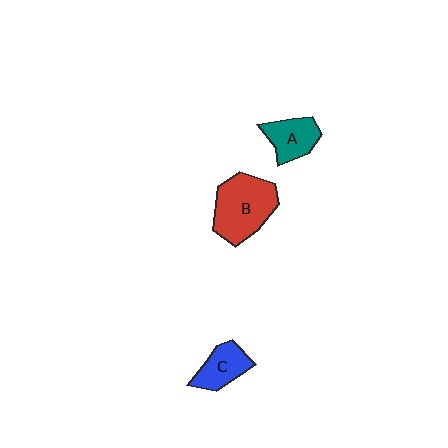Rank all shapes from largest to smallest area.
From largest to smallest: B (red), A (teal), C (blue).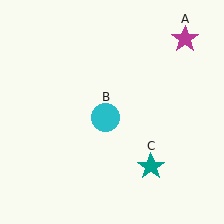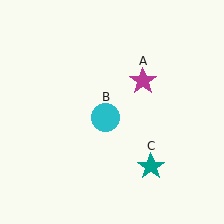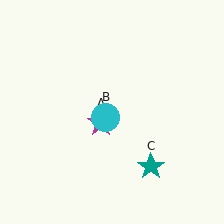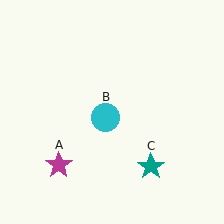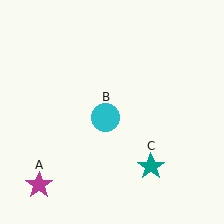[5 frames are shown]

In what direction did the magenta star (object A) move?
The magenta star (object A) moved down and to the left.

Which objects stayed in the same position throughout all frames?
Cyan circle (object B) and teal star (object C) remained stationary.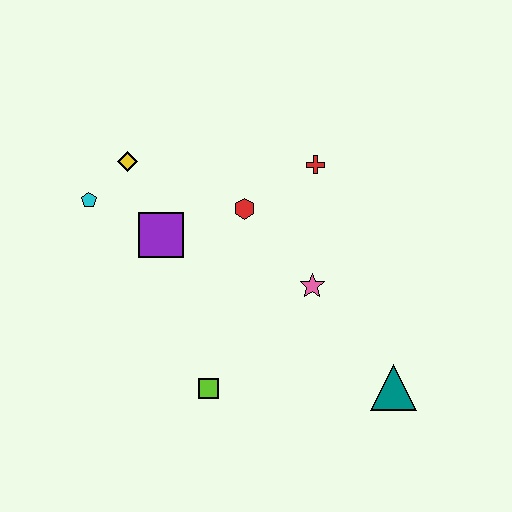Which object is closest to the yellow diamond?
The cyan pentagon is closest to the yellow diamond.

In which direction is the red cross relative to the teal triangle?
The red cross is above the teal triangle.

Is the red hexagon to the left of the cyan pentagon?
No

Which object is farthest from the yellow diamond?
The teal triangle is farthest from the yellow diamond.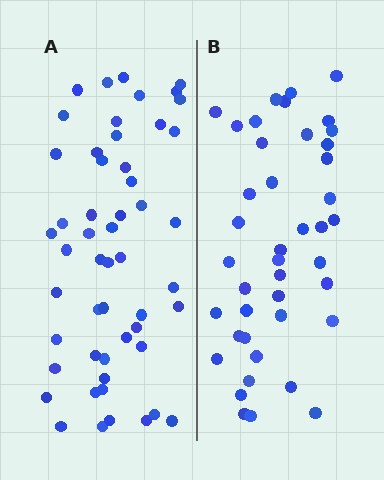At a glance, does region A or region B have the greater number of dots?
Region A (the left region) has more dots.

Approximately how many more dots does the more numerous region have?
Region A has roughly 10 or so more dots than region B.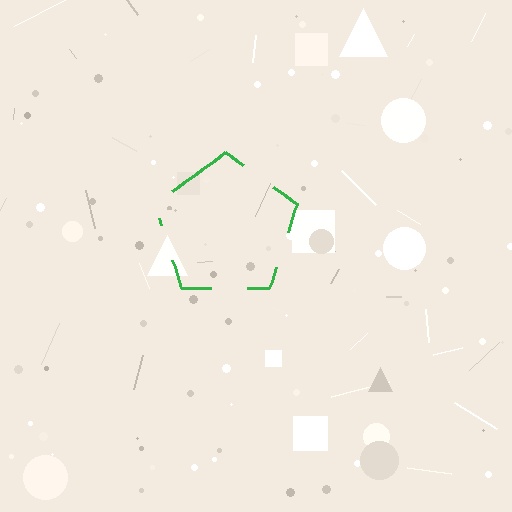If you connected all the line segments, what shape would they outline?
They would outline a pentagon.